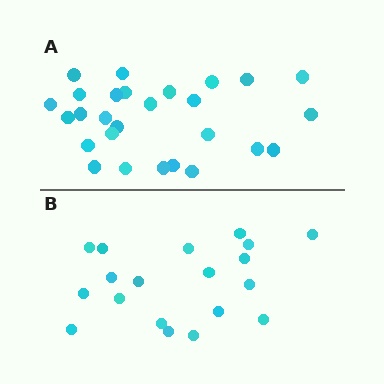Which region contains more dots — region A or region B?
Region A (the top region) has more dots.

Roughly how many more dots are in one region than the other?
Region A has roughly 8 or so more dots than region B.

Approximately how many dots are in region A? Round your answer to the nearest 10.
About 30 dots. (The exact count is 27, which rounds to 30.)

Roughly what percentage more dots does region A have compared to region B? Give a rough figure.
About 40% more.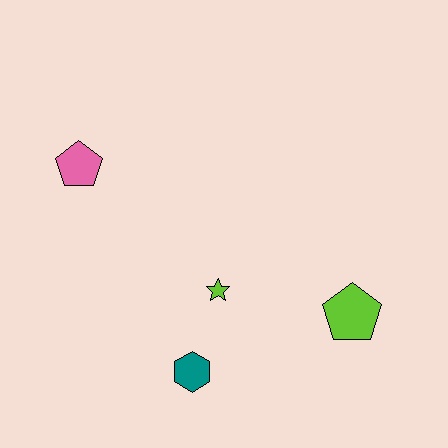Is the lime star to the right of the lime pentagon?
No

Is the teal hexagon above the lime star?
No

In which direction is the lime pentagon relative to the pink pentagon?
The lime pentagon is to the right of the pink pentagon.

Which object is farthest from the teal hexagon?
The pink pentagon is farthest from the teal hexagon.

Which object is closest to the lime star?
The teal hexagon is closest to the lime star.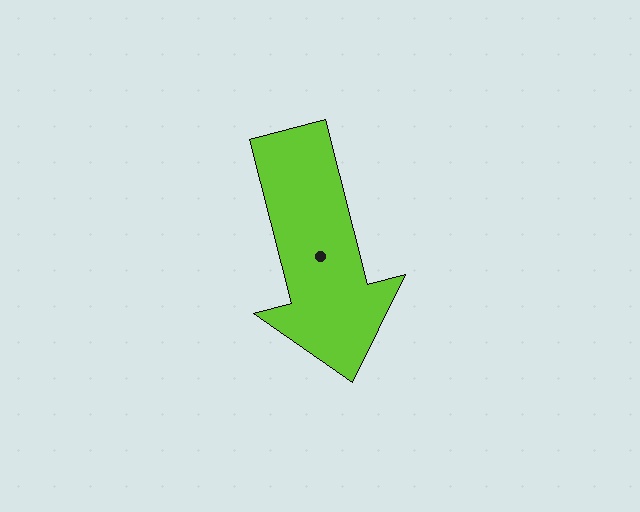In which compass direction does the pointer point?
South.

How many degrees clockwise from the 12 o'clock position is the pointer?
Approximately 166 degrees.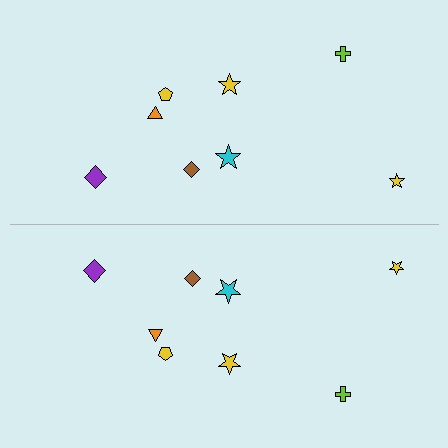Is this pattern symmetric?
Yes, this pattern has bilateral (reflection) symmetry.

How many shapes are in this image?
There are 16 shapes in this image.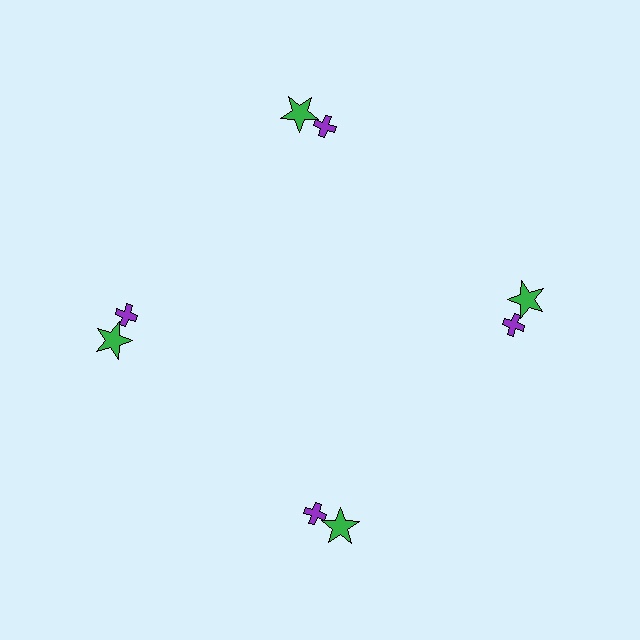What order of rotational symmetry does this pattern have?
This pattern has 4-fold rotational symmetry.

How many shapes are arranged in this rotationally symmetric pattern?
There are 8 shapes, arranged in 4 groups of 2.